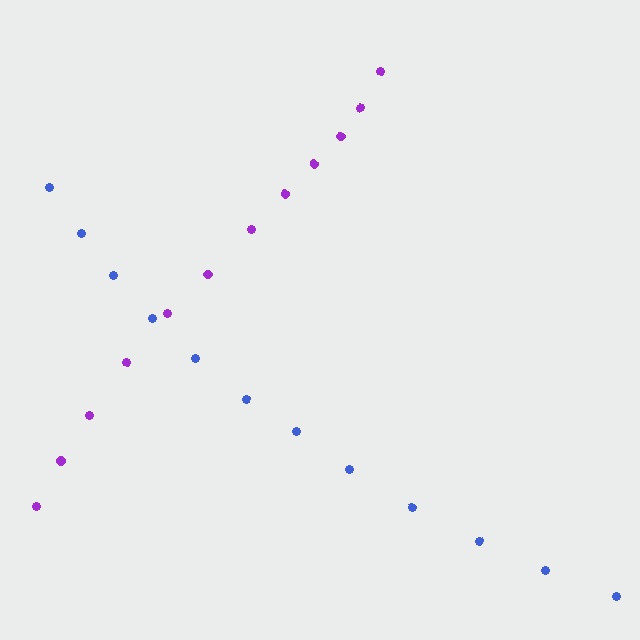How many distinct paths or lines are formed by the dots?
There are 2 distinct paths.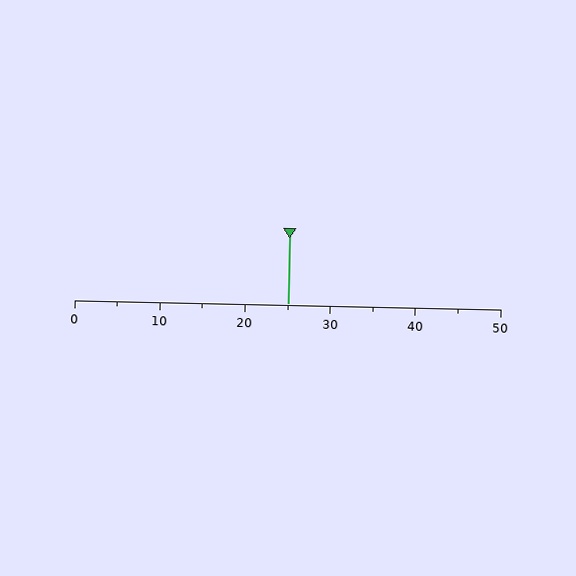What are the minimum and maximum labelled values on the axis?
The axis runs from 0 to 50.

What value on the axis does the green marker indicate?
The marker indicates approximately 25.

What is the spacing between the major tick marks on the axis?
The major ticks are spaced 10 apart.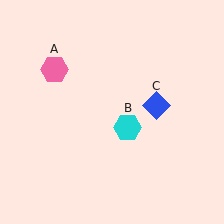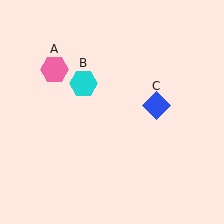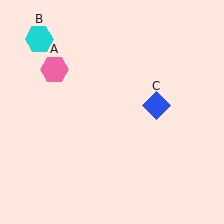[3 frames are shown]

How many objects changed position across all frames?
1 object changed position: cyan hexagon (object B).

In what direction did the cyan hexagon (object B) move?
The cyan hexagon (object B) moved up and to the left.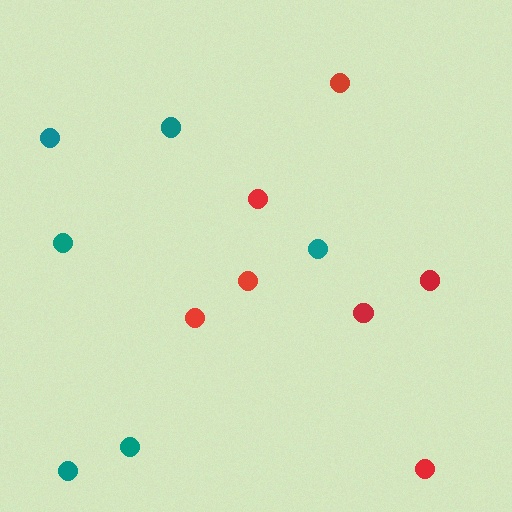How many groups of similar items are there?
There are 2 groups: one group of teal circles (6) and one group of red circles (7).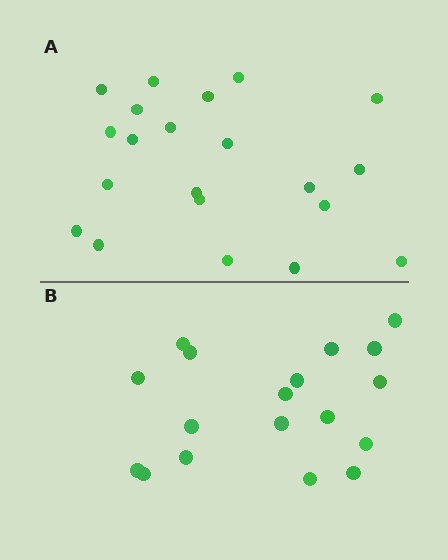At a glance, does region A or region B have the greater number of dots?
Region A (the top region) has more dots.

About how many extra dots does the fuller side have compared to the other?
Region A has just a few more — roughly 2 or 3 more dots than region B.